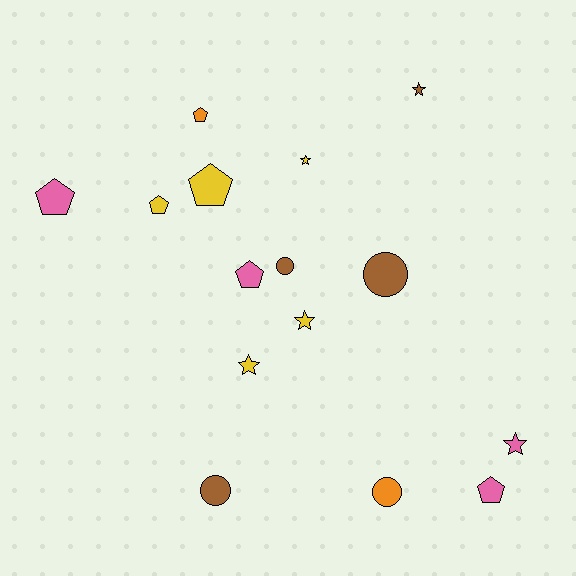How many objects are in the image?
There are 15 objects.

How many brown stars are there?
There is 1 brown star.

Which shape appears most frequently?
Pentagon, with 6 objects.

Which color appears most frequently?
Yellow, with 5 objects.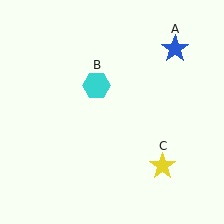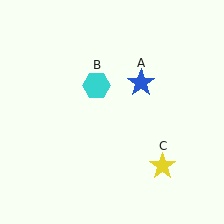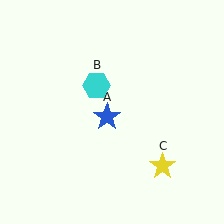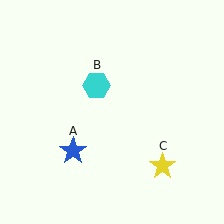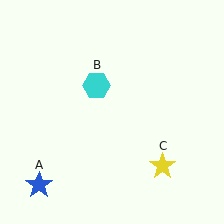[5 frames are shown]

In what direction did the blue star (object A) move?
The blue star (object A) moved down and to the left.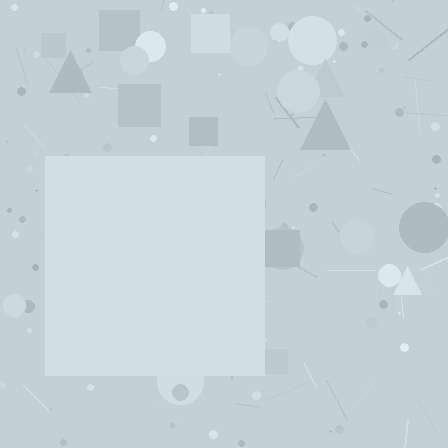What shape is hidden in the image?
A square is hidden in the image.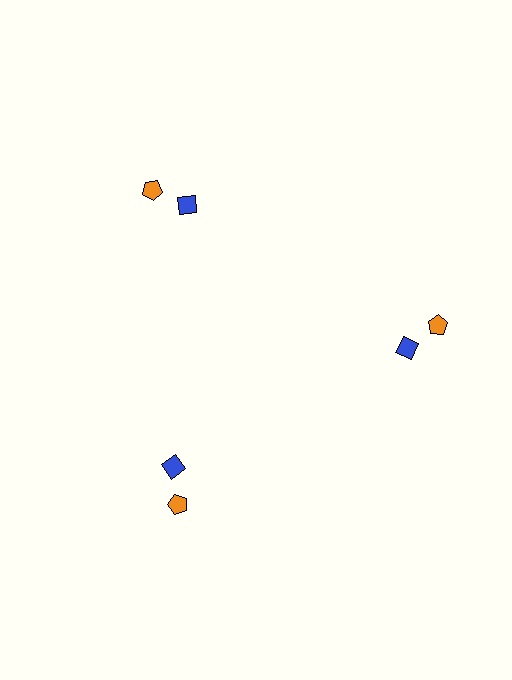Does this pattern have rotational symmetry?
Yes, this pattern has 3-fold rotational symmetry. It looks the same after rotating 120 degrees around the center.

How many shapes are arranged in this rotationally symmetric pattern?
There are 6 shapes, arranged in 3 groups of 2.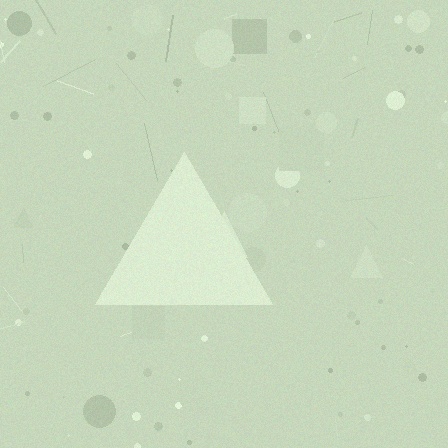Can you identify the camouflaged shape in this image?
The camouflaged shape is a triangle.